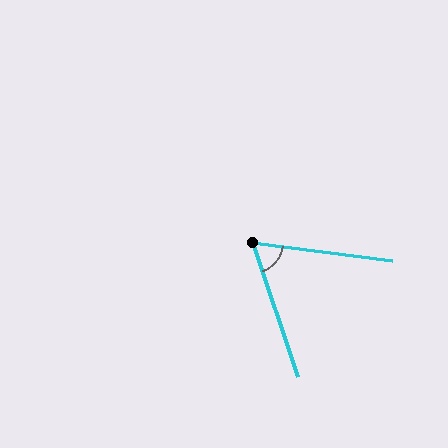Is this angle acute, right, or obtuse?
It is acute.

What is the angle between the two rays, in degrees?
Approximately 64 degrees.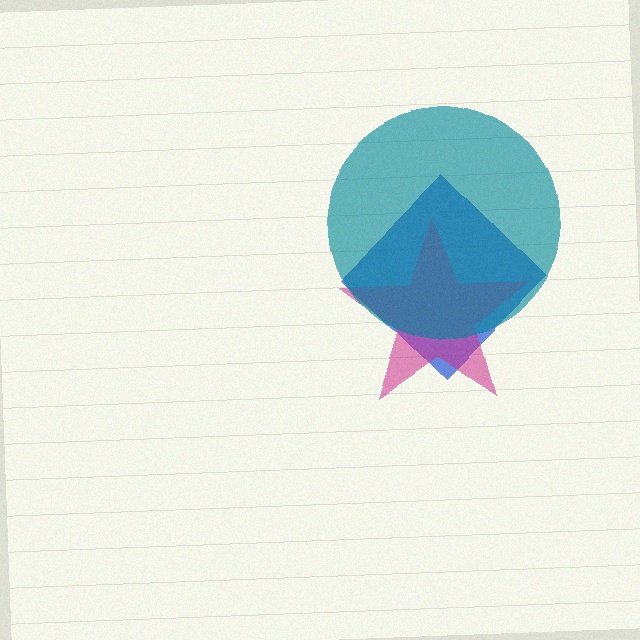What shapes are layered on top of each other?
The layered shapes are: a blue diamond, a magenta star, a teal circle.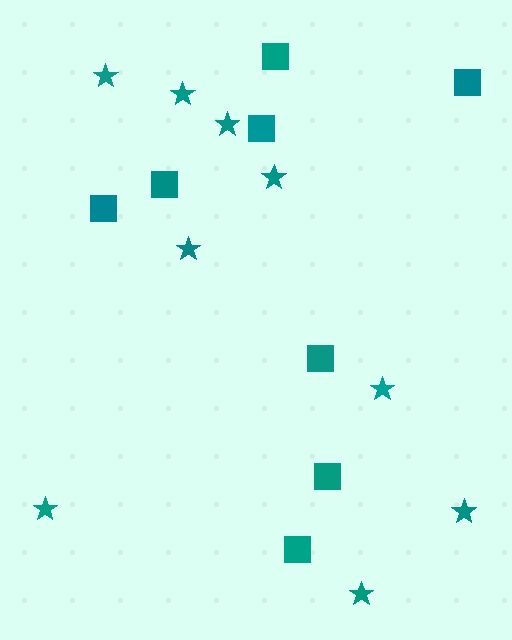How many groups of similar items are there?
There are 2 groups: one group of squares (8) and one group of stars (9).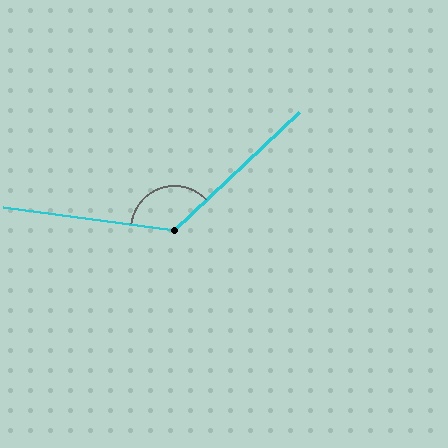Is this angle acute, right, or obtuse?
It is obtuse.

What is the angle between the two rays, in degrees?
Approximately 129 degrees.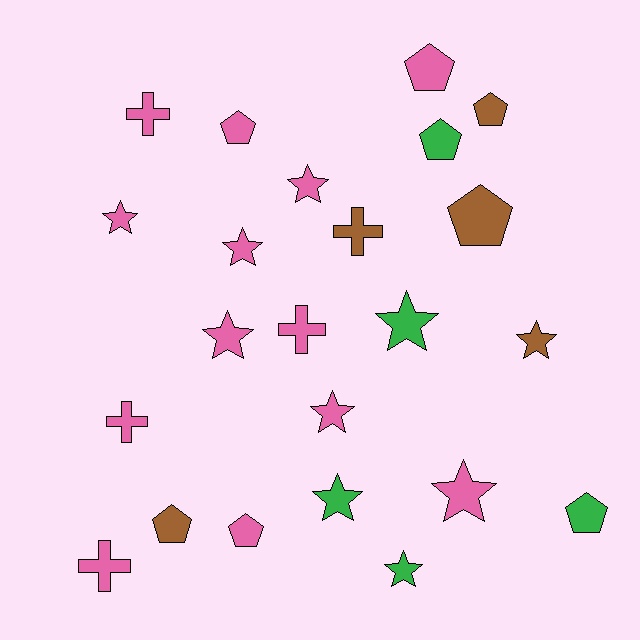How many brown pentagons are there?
There are 3 brown pentagons.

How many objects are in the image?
There are 23 objects.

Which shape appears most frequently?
Star, with 10 objects.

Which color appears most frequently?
Pink, with 13 objects.